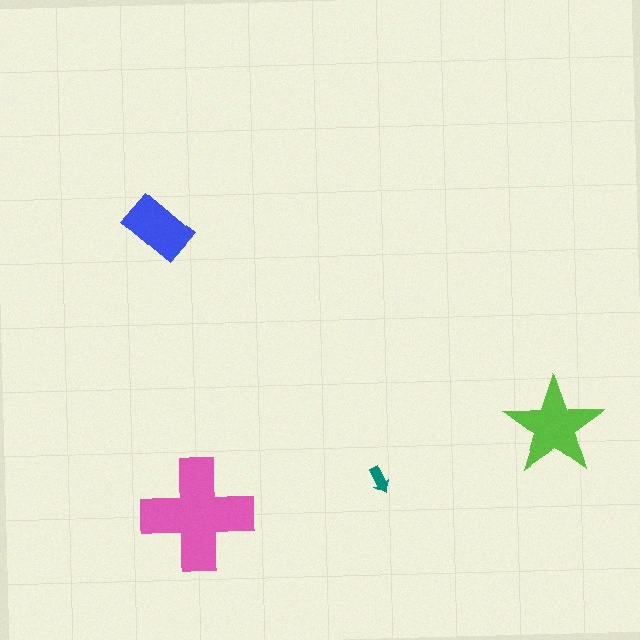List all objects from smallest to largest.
The teal arrow, the blue rectangle, the lime star, the pink cross.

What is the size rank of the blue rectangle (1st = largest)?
3rd.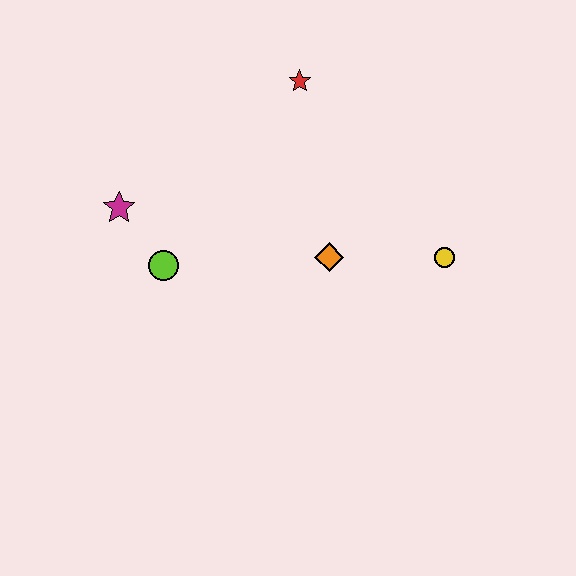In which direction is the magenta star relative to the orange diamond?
The magenta star is to the left of the orange diamond.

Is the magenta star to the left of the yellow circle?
Yes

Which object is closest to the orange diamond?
The yellow circle is closest to the orange diamond.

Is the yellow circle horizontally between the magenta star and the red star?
No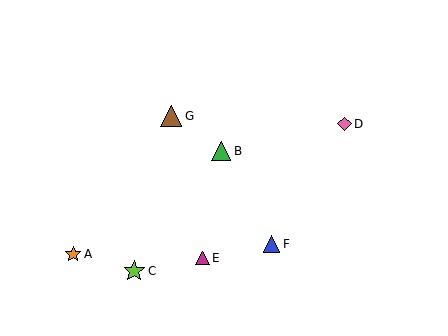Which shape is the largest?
The lime star (labeled C) is the largest.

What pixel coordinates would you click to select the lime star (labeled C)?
Click at (134, 271) to select the lime star C.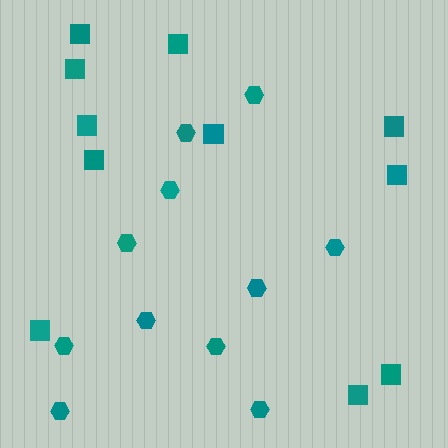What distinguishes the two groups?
There are 2 groups: one group of squares (11) and one group of hexagons (11).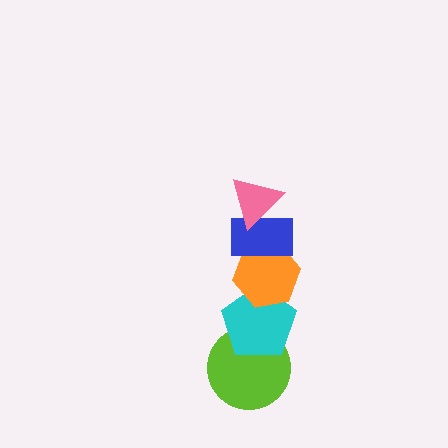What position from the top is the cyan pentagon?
The cyan pentagon is 4th from the top.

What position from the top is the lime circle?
The lime circle is 5th from the top.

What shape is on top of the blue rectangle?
The pink triangle is on top of the blue rectangle.